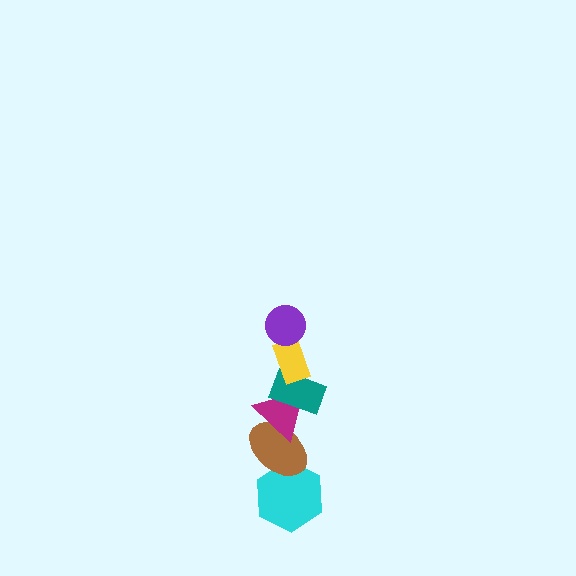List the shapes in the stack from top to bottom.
From top to bottom: the purple circle, the yellow rectangle, the teal rectangle, the magenta triangle, the brown ellipse, the cyan hexagon.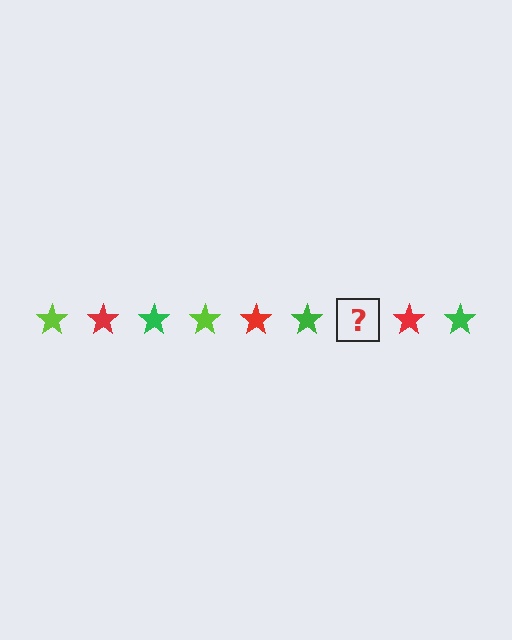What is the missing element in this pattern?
The missing element is a lime star.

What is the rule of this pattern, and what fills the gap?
The rule is that the pattern cycles through lime, red, green stars. The gap should be filled with a lime star.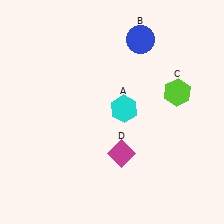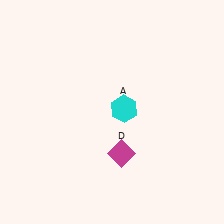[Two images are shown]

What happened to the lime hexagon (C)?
The lime hexagon (C) was removed in Image 2. It was in the top-right area of Image 1.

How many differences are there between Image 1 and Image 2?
There are 2 differences between the two images.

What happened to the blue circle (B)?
The blue circle (B) was removed in Image 2. It was in the top-right area of Image 1.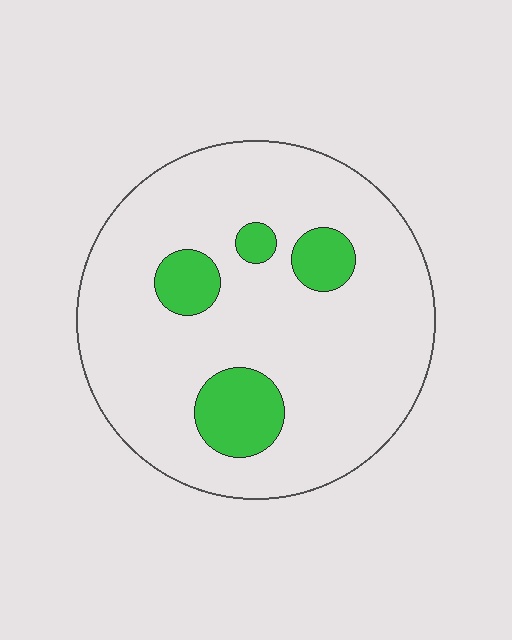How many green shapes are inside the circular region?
4.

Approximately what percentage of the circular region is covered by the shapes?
Approximately 15%.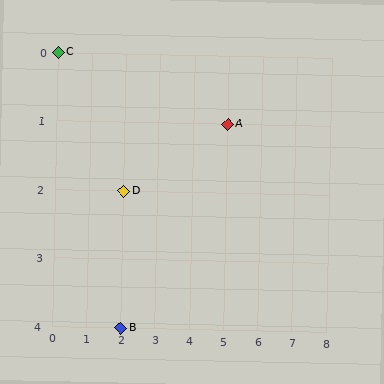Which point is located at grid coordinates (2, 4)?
Point B is at (2, 4).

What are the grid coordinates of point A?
Point A is at grid coordinates (5, 1).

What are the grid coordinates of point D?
Point D is at grid coordinates (2, 2).